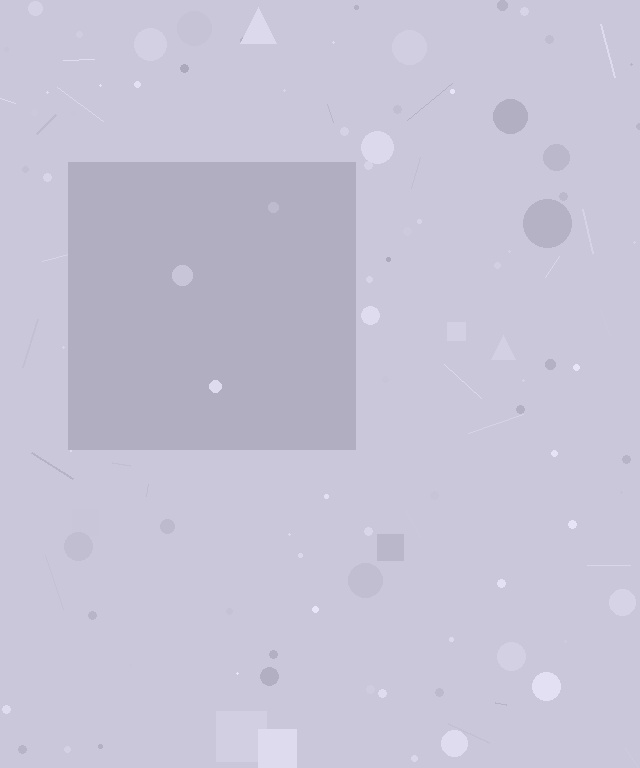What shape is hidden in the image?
A square is hidden in the image.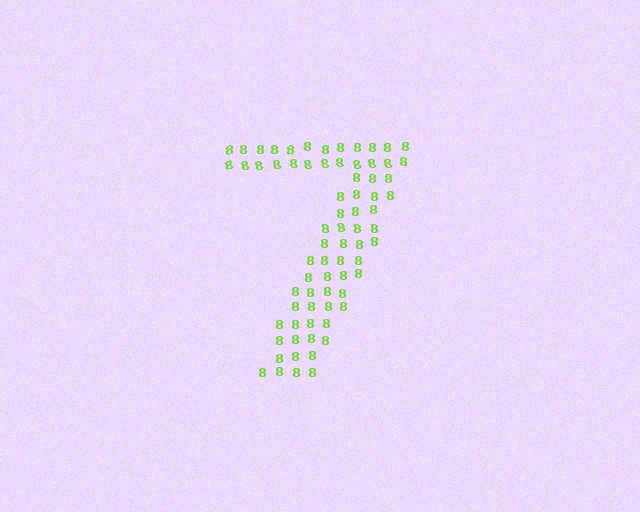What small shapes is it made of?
It is made of small digit 8's.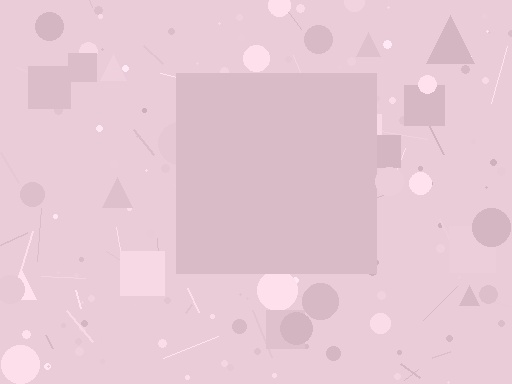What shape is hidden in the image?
A square is hidden in the image.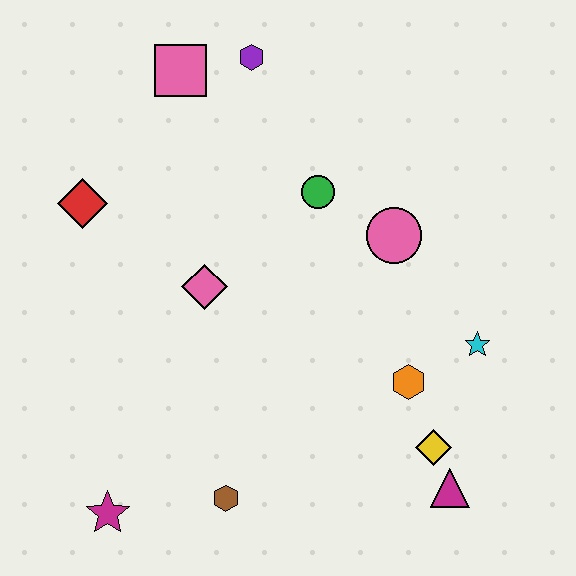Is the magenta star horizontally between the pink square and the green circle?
No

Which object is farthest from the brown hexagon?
The purple hexagon is farthest from the brown hexagon.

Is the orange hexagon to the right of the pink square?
Yes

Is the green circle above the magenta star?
Yes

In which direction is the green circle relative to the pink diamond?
The green circle is to the right of the pink diamond.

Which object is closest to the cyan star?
The orange hexagon is closest to the cyan star.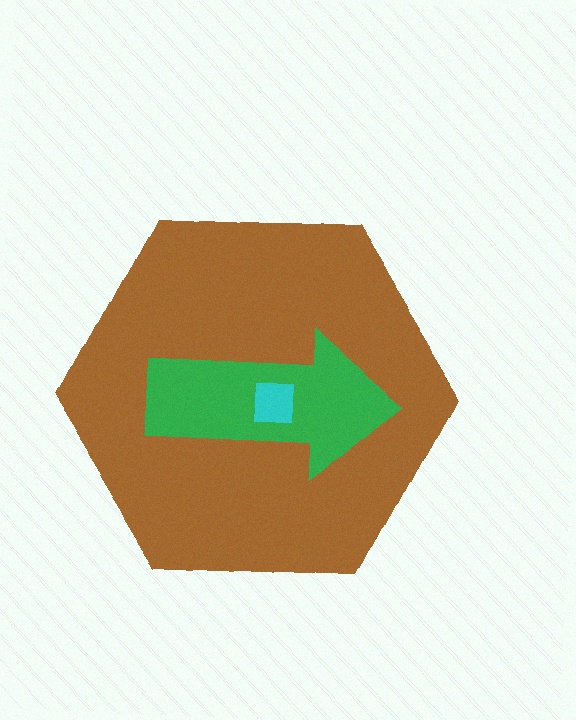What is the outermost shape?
The brown hexagon.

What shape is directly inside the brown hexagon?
The green arrow.